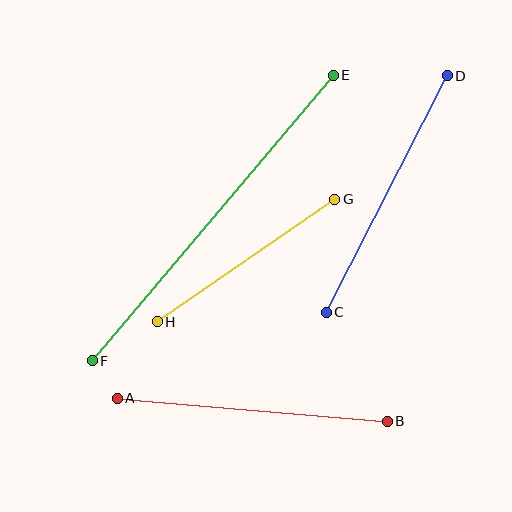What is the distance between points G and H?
The distance is approximately 216 pixels.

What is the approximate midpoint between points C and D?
The midpoint is at approximately (387, 194) pixels.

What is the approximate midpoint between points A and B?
The midpoint is at approximately (252, 410) pixels.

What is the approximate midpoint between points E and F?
The midpoint is at approximately (213, 218) pixels.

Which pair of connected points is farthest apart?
Points E and F are farthest apart.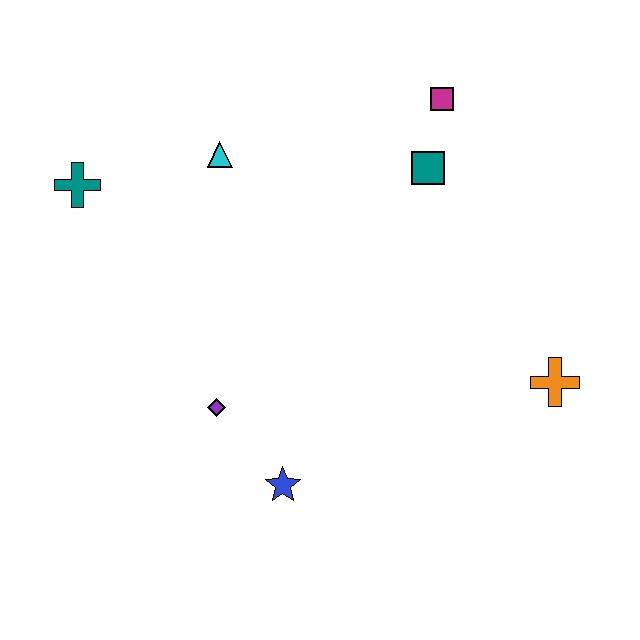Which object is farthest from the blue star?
The magenta square is farthest from the blue star.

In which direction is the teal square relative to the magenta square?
The teal square is below the magenta square.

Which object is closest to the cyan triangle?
The teal cross is closest to the cyan triangle.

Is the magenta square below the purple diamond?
No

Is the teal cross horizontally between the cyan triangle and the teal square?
No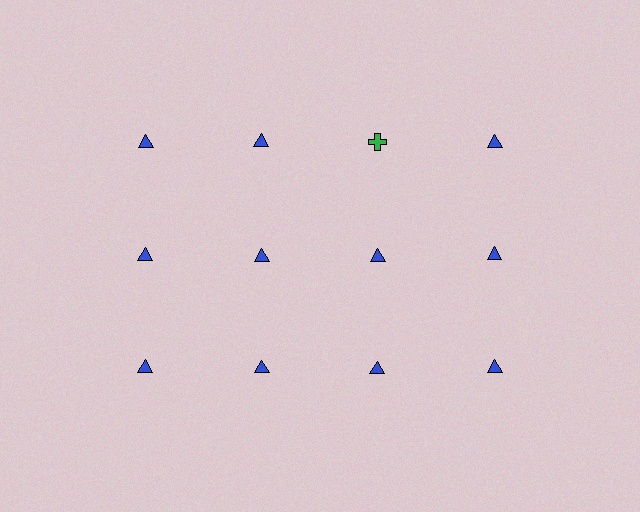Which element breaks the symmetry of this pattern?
The green cross in the top row, center column breaks the symmetry. All other shapes are blue triangles.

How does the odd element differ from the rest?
It differs in both color (green instead of blue) and shape (cross instead of triangle).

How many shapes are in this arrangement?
There are 12 shapes arranged in a grid pattern.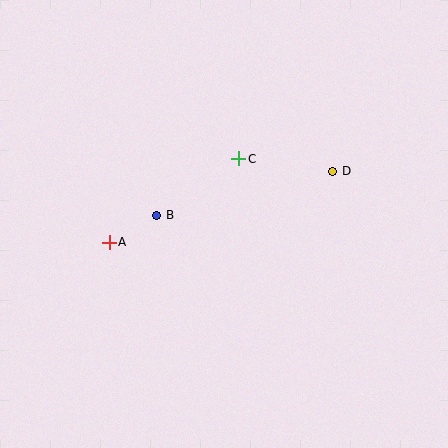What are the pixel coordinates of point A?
Point A is at (109, 242).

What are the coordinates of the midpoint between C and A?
The midpoint between C and A is at (174, 201).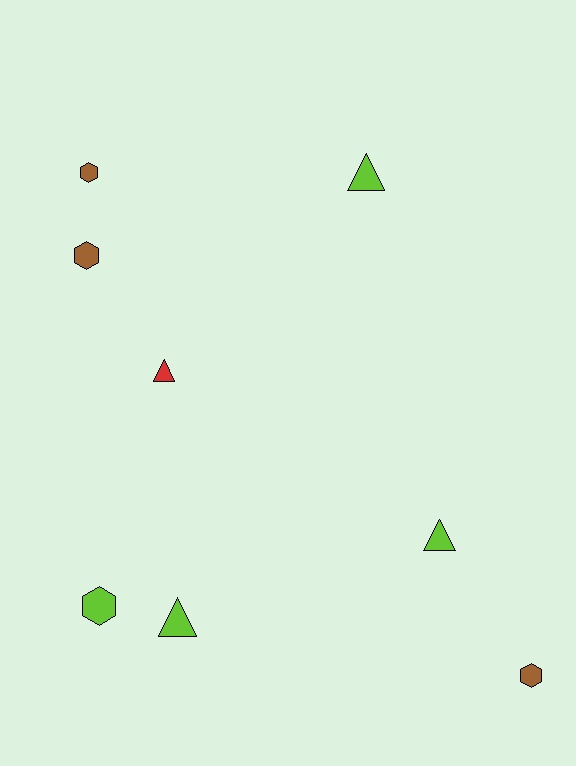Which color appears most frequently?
Lime, with 4 objects.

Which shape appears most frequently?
Hexagon, with 4 objects.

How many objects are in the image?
There are 8 objects.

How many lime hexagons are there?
There is 1 lime hexagon.